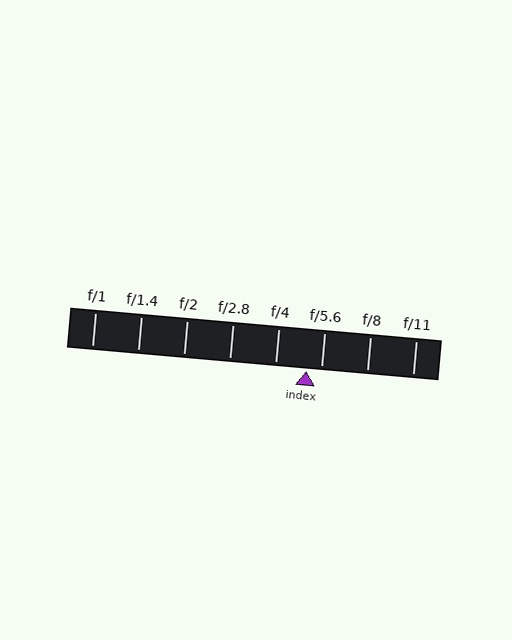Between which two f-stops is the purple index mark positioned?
The index mark is between f/4 and f/5.6.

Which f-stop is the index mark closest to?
The index mark is closest to f/5.6.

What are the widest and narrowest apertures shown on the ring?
The widest aperture shown is f/1 and the narrowest is f/11.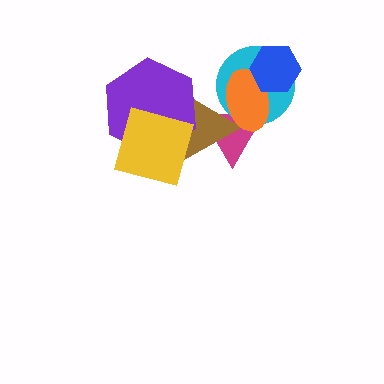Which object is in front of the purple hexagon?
The yellow diamond is in front of the purple hexagon.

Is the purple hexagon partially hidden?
Yes, it is partially covered by another shape.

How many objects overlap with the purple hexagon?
2 objects overlap with the purple hexagon.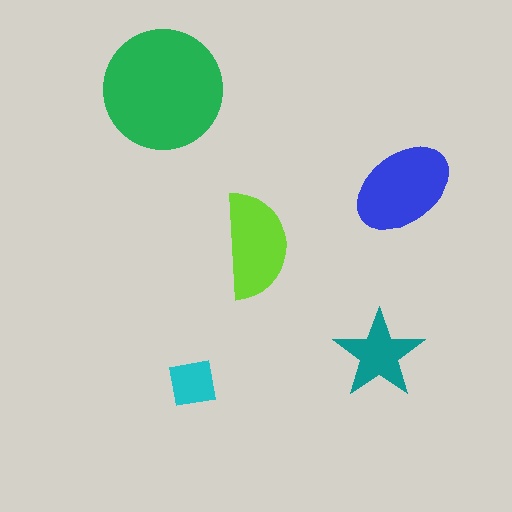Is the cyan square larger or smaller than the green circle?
Smaller.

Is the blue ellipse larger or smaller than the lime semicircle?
Larger.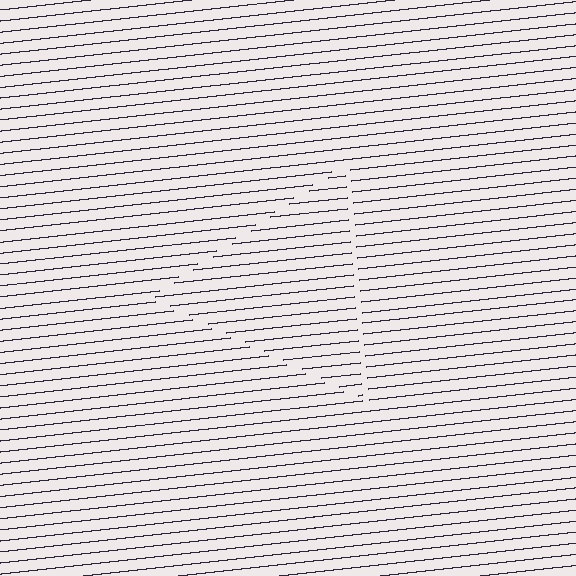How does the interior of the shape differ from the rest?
The interior of the shape contains the same grating, shifted by half a period — the contour is defined by the phase discontinuity where line-ends from the inner and outer gratings abut.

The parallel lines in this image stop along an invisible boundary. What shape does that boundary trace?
An illusory triangle. The interior of the shape contains the same grating, shifted by half a period — the contour is defined by the phase discontinuity where line-ends from the inner and outer gratings abut.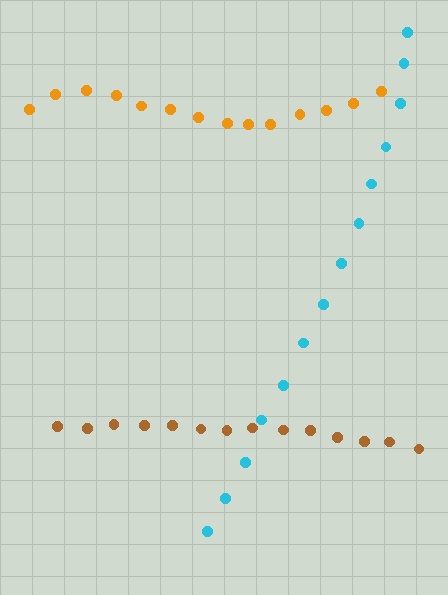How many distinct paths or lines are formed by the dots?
There are 3 distinct paths.